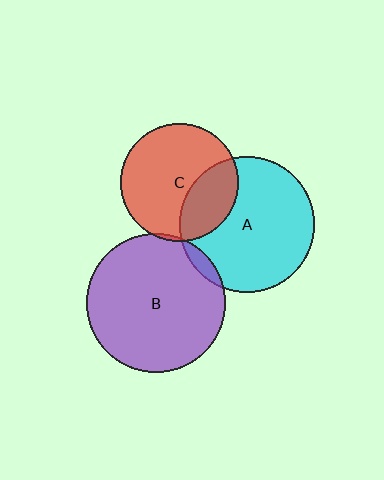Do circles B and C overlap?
Yes.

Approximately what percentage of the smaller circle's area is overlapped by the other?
Approximately 5%.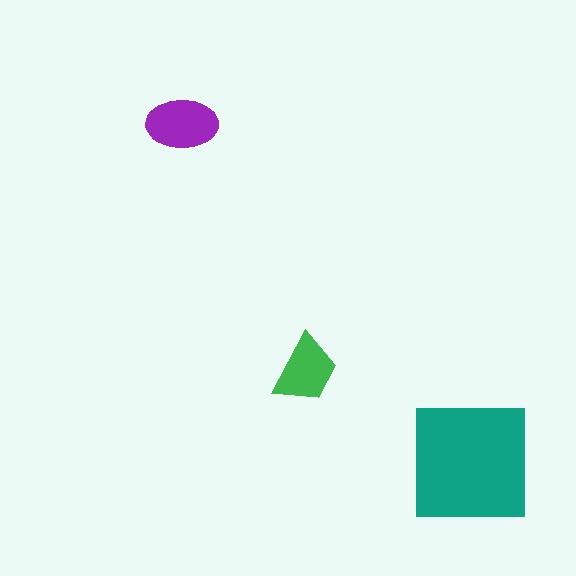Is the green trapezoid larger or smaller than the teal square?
Smaller.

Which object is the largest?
The teal square.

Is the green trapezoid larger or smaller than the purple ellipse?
Smaller.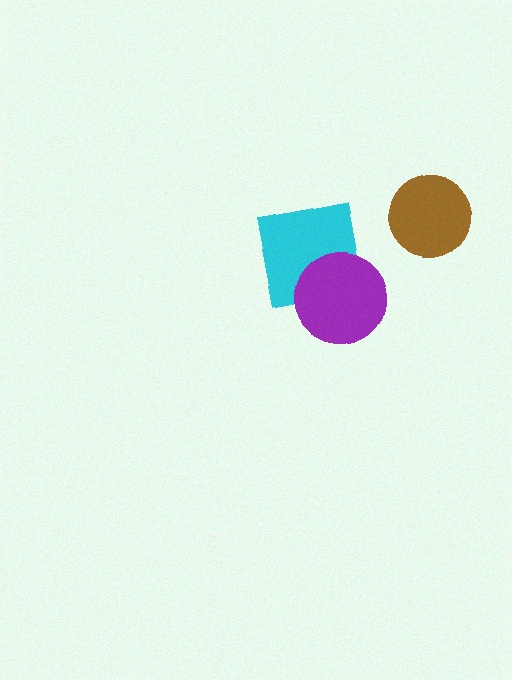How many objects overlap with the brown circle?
0 objects overlap with the brown circle.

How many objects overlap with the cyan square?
1 object overlaps with the cyan square.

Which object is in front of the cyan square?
The purple circle is in front of the cyan square.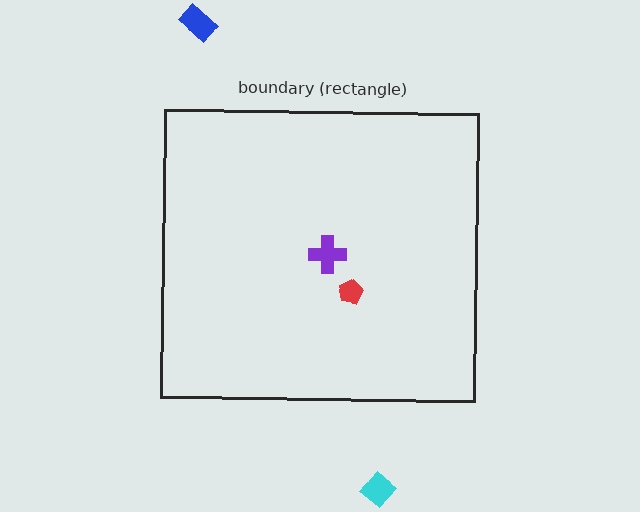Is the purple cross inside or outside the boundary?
Inside.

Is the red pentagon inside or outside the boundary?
Inside.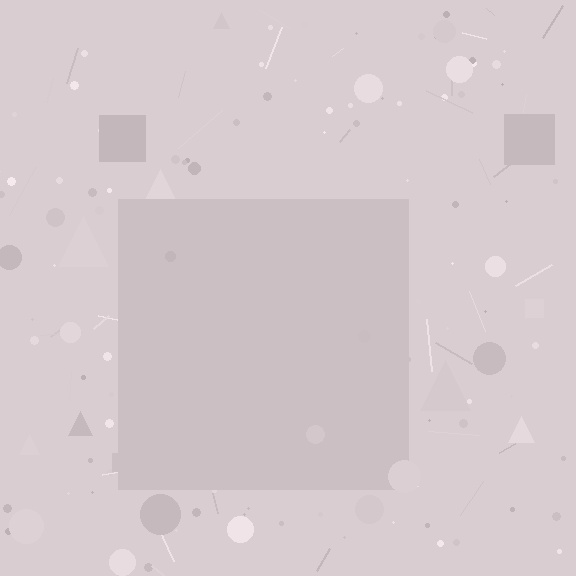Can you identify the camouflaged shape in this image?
The camouflaged shape is a square.